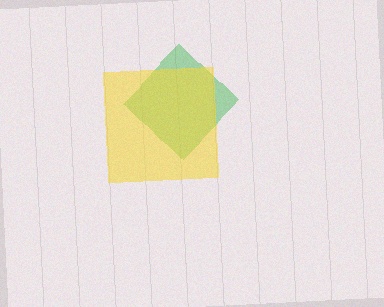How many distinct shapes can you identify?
There are 2 distinct shapes: a green diamond, a yellow square.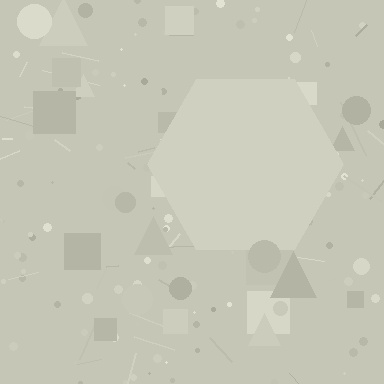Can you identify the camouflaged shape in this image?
The camouflaged shape is a hexagon.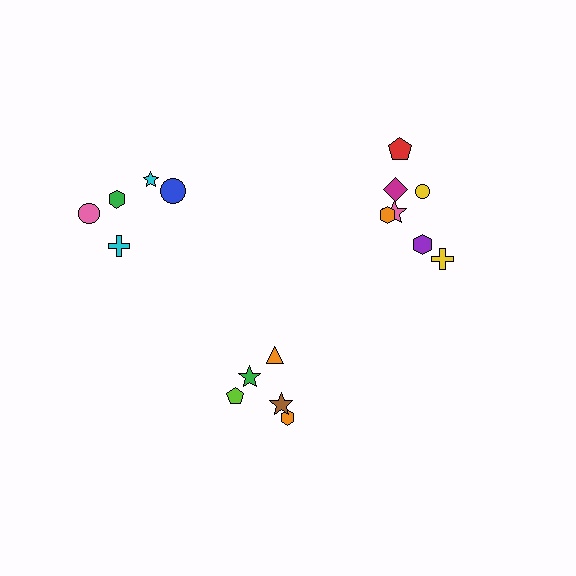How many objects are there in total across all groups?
There are 17 objects.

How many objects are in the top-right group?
There are 7 objects.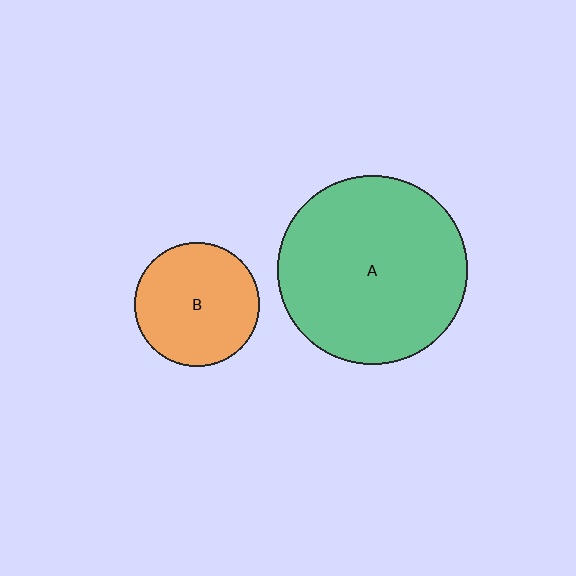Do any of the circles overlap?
No, none of the circles overlap.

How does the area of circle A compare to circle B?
Approximately 2.3 times.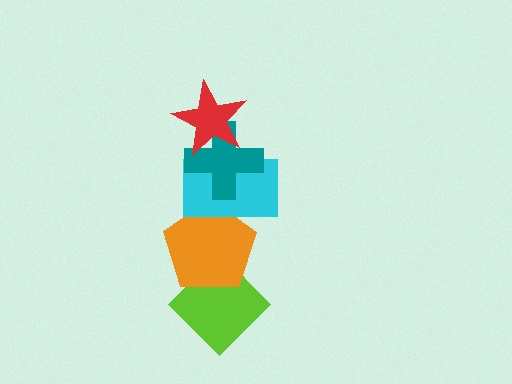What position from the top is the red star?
The red star is 1st from the top.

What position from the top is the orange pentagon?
The orange pentagon is 4th from the top.